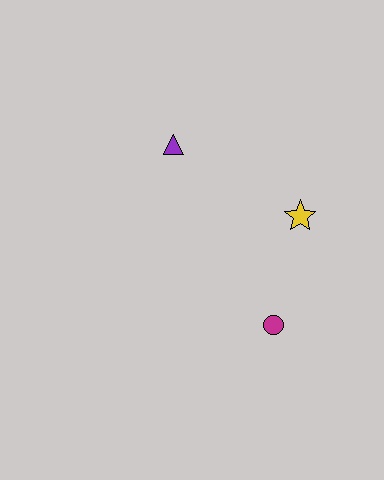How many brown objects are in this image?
There are no brown objects.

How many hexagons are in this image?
There are no hexagons.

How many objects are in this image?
There are 3 objects.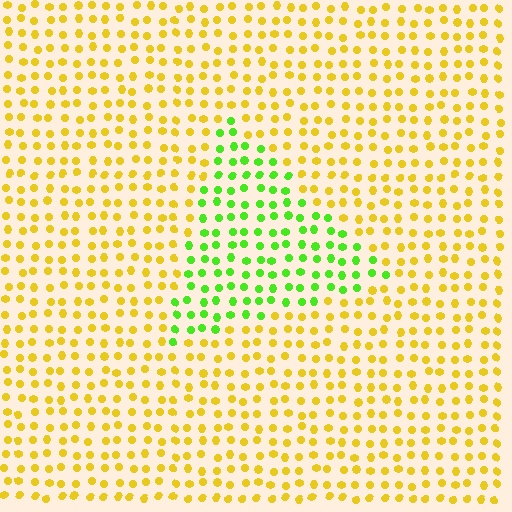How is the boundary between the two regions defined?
The boundary is defined purely by a slight shift in hue (about 57 degrees). Spacing, size, and orientation are identical on both sides.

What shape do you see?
I see a triangle.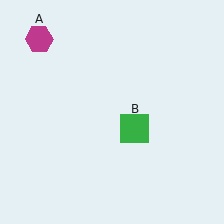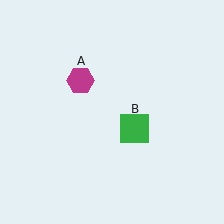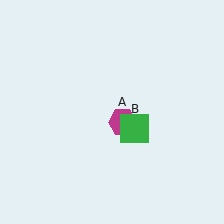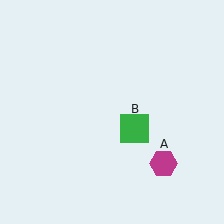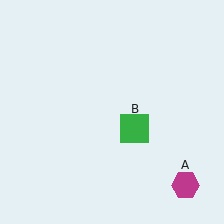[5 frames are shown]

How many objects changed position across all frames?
1 object changed position: magenta hexagon (object A).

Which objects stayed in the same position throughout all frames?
Green square (object B) remained stationary.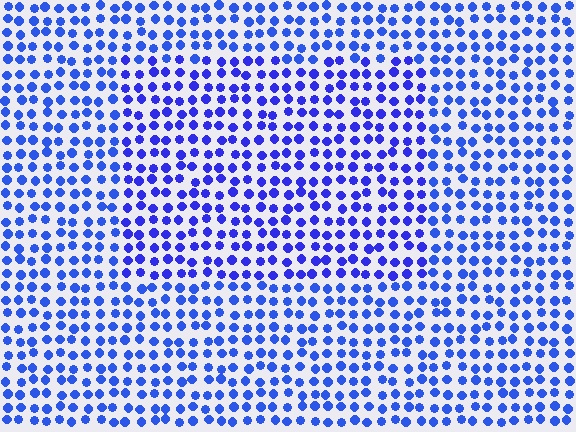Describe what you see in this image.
The image is filled with small blue elements in a uniform arrangement. A rectangle-shaped region is visible where the elements are tinted to a slightly different hue, forming a subtle color boundary.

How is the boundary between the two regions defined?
The boundary is defined purely by a slight shift in hue (about 15 degrees). Spacing, size, and orientation are identical on both sides.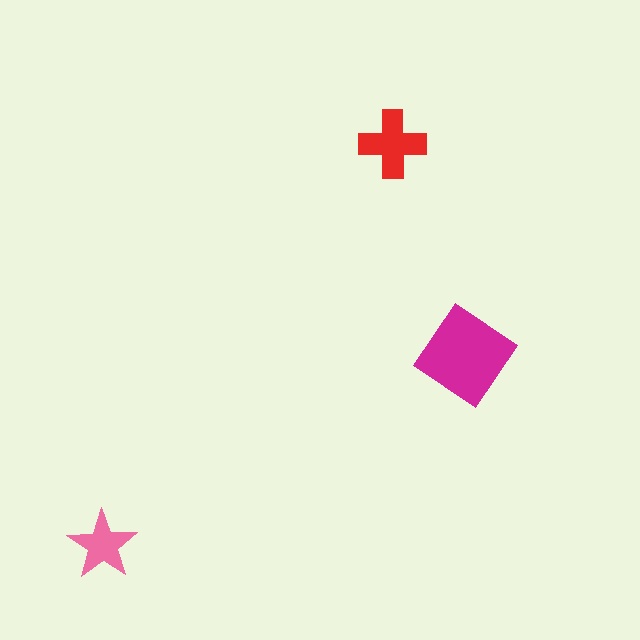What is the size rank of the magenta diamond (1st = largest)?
1st.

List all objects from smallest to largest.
The pink star, the red cross, the magenta diamond.